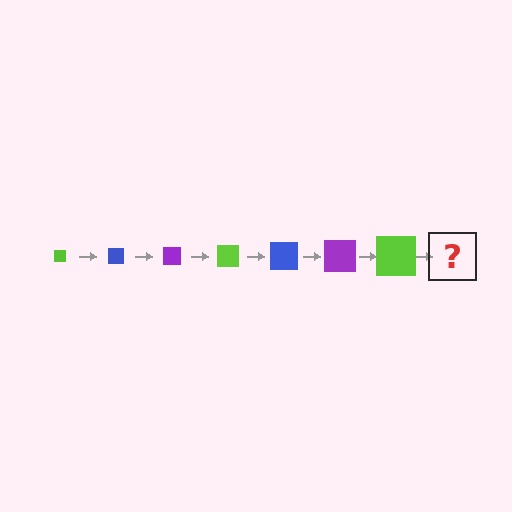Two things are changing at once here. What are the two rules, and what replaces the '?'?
The two rules are that the square grows larger each step and the color cycles through lime, blue, and purple. The '?' should be a blue square, larger than the previous one.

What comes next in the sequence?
The next element should be a blue square, larger than the previous one.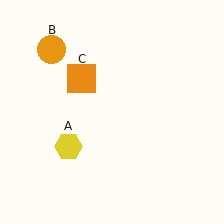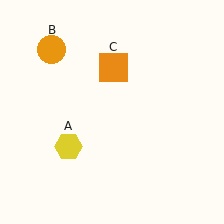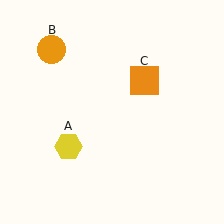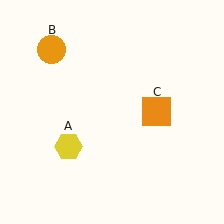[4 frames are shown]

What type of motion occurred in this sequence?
The orange square (object C) rotated clockwise around the center of the scene.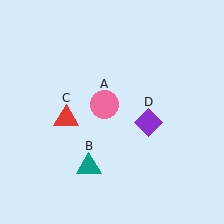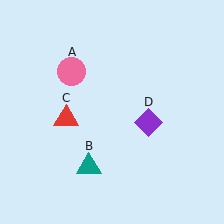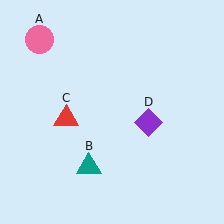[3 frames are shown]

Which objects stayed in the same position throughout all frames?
Teal triangle (object B) and red triangle (object C) and purple diamond (object D) remained stationary.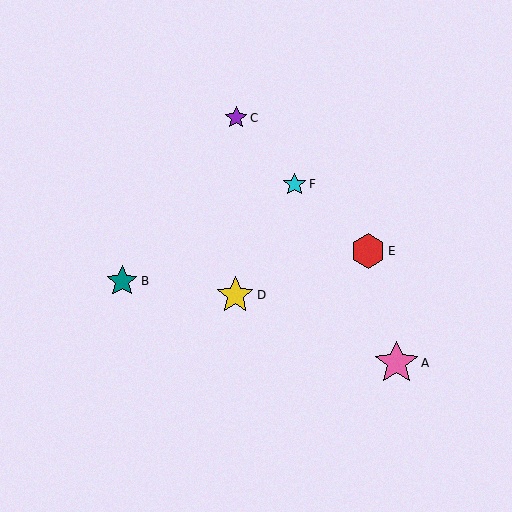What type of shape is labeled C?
Shape C is a purple star.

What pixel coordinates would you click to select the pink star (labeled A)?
Click at (397, 363) to select the pink star A.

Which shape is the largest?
The pink star (labeled A) is the largest.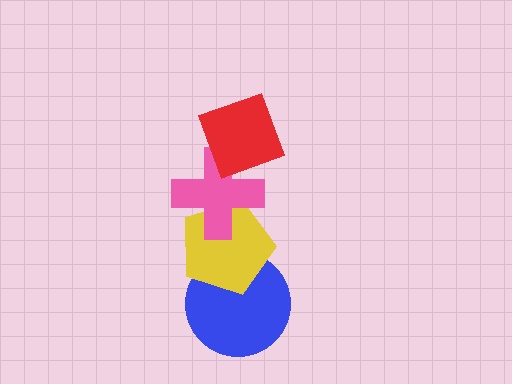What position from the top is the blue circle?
The blue circle is 4th from the top.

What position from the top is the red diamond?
The red diamond is 1st from the top.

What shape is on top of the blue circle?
The yellow pentagon is on top of the blue circle.